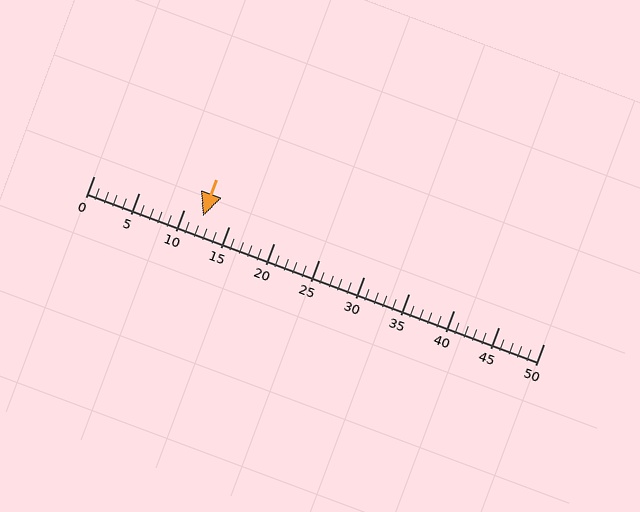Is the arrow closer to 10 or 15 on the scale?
The arrow is closer to 10.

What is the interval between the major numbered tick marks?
The major tick marks are spaced 5 units apart.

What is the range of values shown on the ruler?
The ruler shows values from 0 to 50.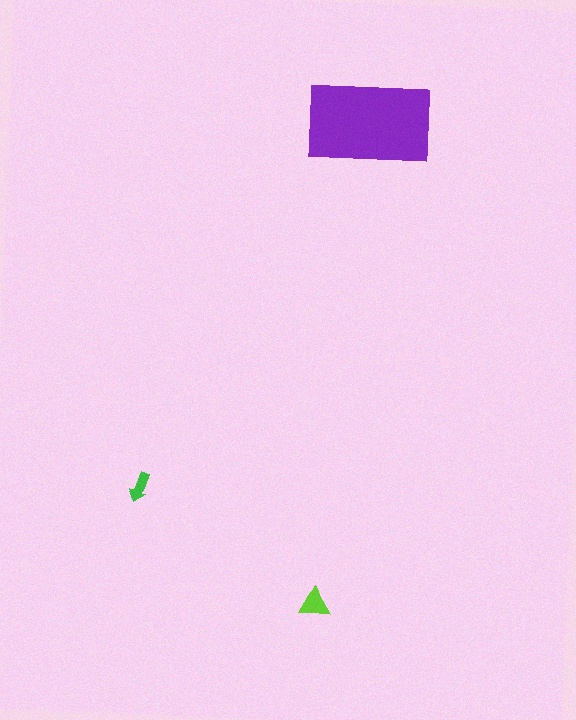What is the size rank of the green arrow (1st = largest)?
3rd.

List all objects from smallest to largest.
The green arrow, the lime triangle, the purple rectangle.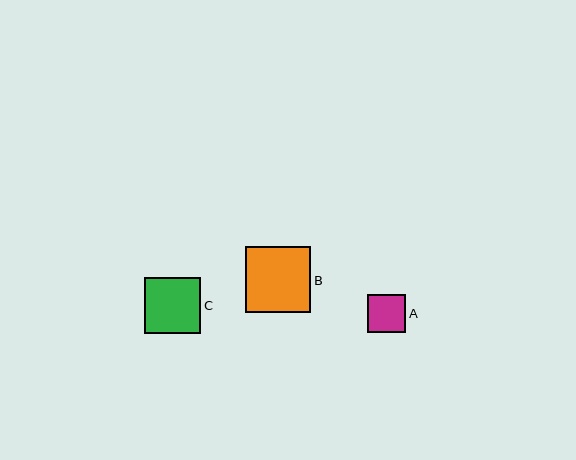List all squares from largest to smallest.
From largest to smallest: B, C, A.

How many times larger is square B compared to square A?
Square B is approximately 1.7 times the size of square A.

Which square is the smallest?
Square A is the smallest with a size of approximately 38 pixels.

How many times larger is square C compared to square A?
Square C is approximately 1.5 times the size of square A.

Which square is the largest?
Square B is the largest with a size of approximately 65 pixels.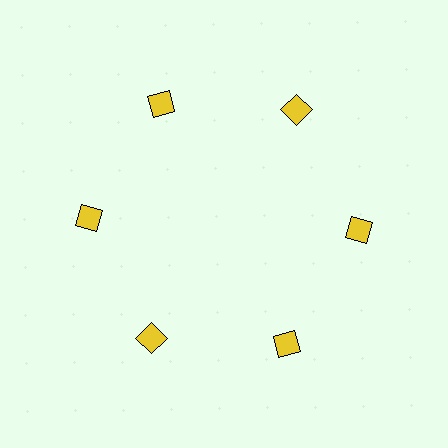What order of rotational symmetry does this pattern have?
This pattern has 6-fold rotational symmetry.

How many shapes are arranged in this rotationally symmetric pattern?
There are 6 shapes, arranged in 6 groups of 1.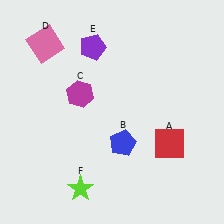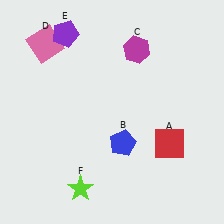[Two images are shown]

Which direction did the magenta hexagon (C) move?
The magenta hexagon (C) moved right.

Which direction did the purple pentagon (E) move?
The purple pentagon (E) moved left.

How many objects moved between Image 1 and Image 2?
2 objects moved between the two images.